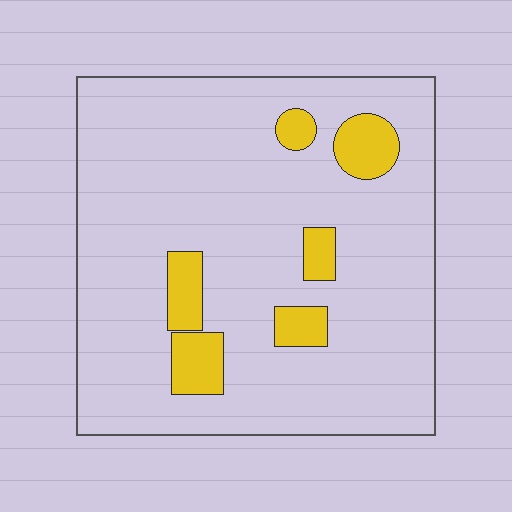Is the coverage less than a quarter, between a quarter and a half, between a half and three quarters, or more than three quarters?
Less than a quarter.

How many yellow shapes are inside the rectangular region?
6.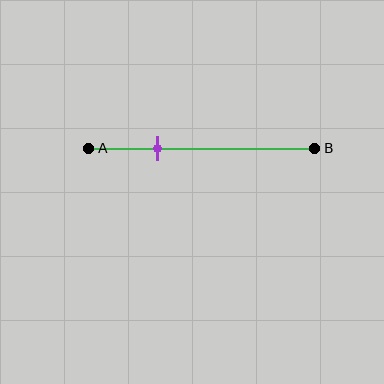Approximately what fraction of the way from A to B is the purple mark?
The purple mark is approximately 30% of the way from A to B.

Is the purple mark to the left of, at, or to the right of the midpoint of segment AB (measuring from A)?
The purple mark is to the left of the midpoint of segment AB.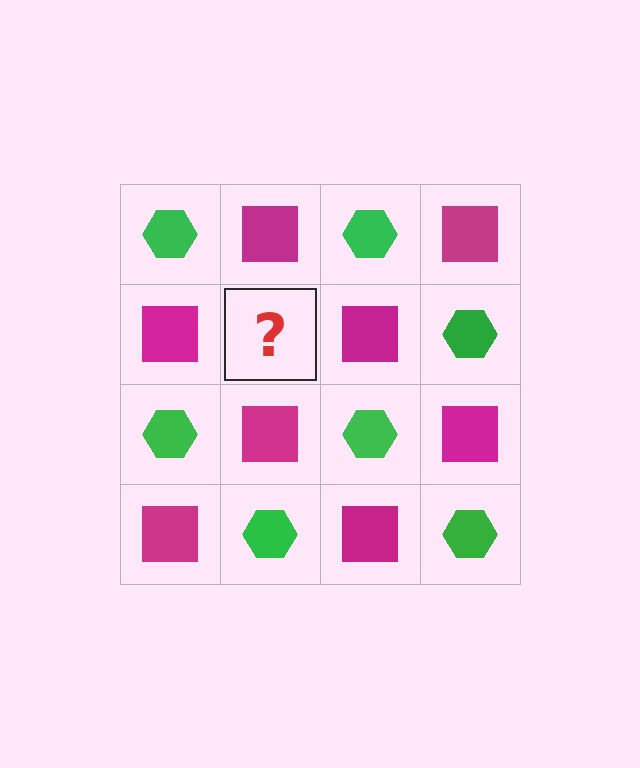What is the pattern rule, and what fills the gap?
The rule is that it alternates green hexagon and magenta square in a checkerboard pattern. The gap should be filled with a green hexagon.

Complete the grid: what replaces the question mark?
The question mark should be replaced with a green hexagon.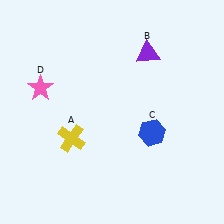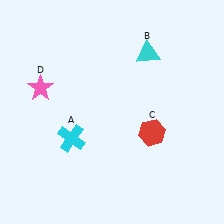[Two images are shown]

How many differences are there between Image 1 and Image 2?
There are 3 differences between the two images.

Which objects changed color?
A changed from yellow to cyan. B changed from purple to cyan. C changed from blue to red.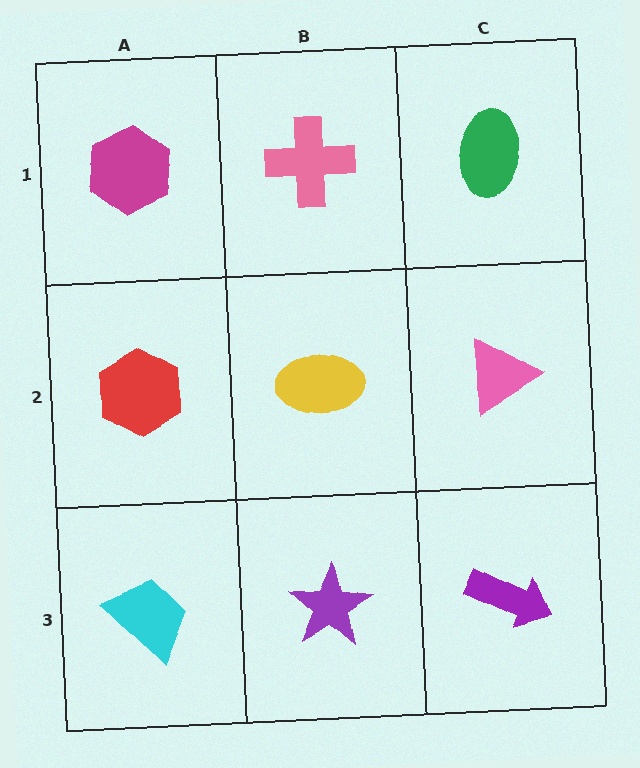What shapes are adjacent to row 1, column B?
A yellow ellipse (row 2, column B), a magenta hexagon (row 1, column A), a green ellipse (row 1, column C).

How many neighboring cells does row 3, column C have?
2.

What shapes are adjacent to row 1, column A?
A red hexagon (row 2, column A), a pink cross (row 1, column B).